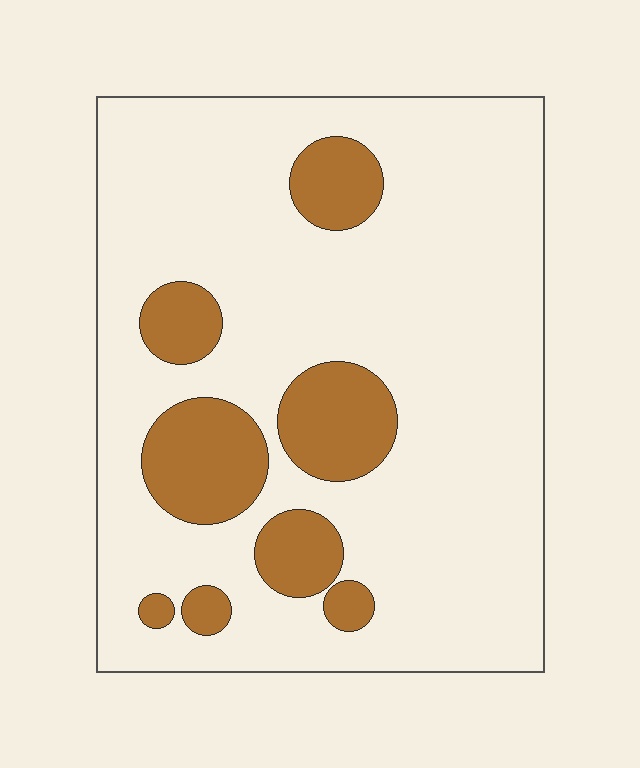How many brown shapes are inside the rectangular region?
8.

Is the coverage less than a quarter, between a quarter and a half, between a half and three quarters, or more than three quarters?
Less than a quarter.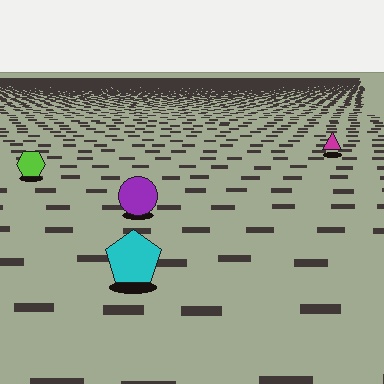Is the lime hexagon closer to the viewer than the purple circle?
No. The purple circle is closer — you can tell from the texture gradient: the ground texture is coarser near it.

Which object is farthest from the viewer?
The magenta triangle is farthest from the viewer. It appears smaller and the ground texture around it is denser.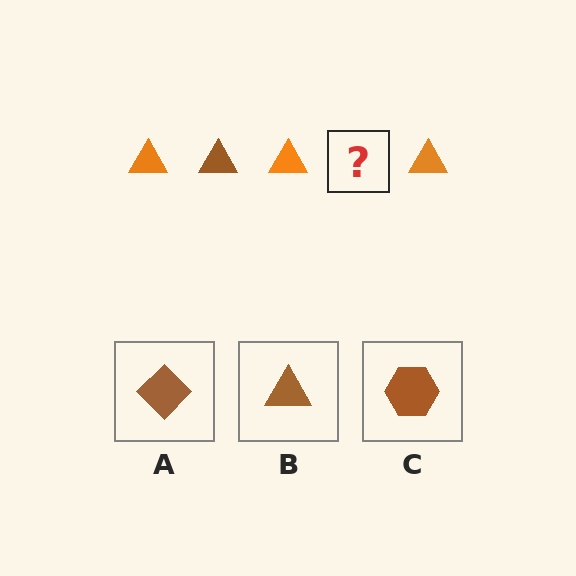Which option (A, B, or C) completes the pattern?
B.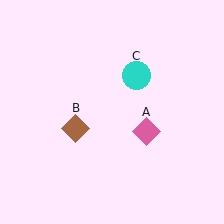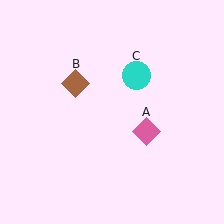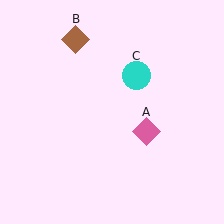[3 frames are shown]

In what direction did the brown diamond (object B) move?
The brown diamond (object B) moved up.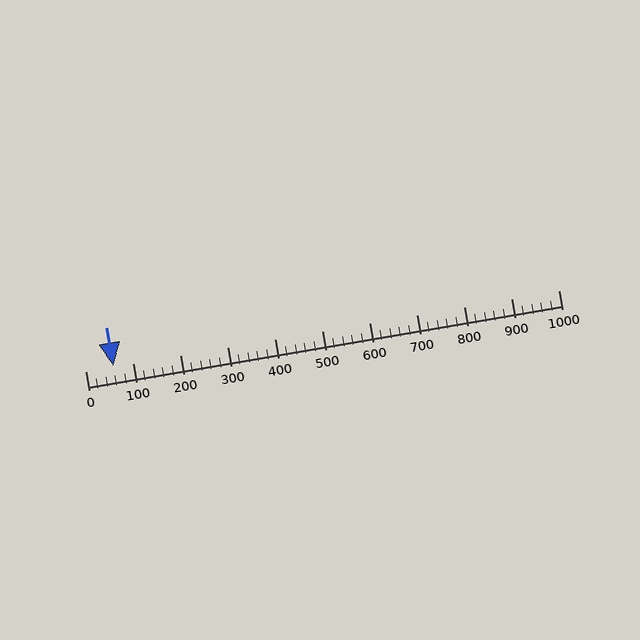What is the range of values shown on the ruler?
The ruler shows values from 0 to 1000.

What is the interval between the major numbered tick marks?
The major tick marks are spaced 100 units apart.